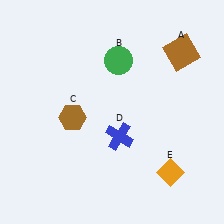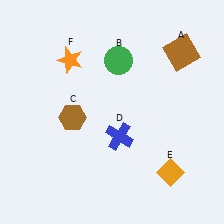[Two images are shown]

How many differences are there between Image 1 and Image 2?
There is 1 difference between the two images.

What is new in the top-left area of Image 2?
An orange star (F) was added in the top-left area of Image 2.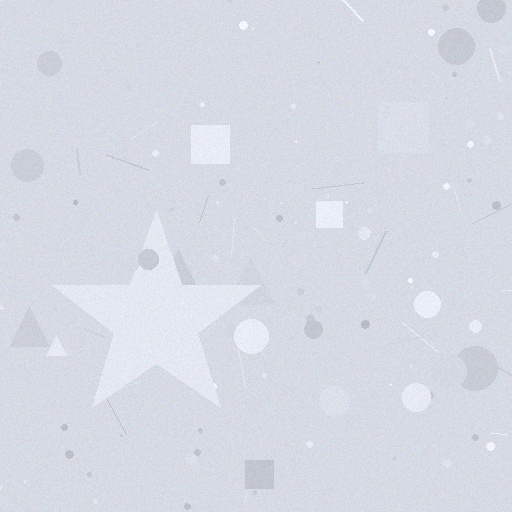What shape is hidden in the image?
A star is hidden in the image.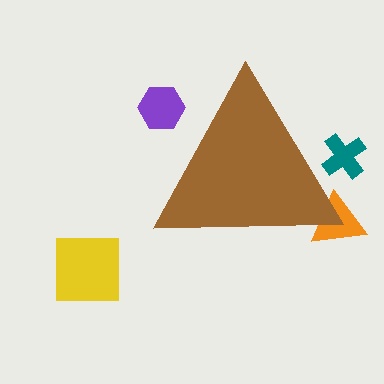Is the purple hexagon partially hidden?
Yes, the purple hexagon is partially hidden behind the brown triangle.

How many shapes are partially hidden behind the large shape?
3 shapes are partially hidden.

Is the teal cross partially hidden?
Yes, the teal cross is partially hidden behind the brown triangle.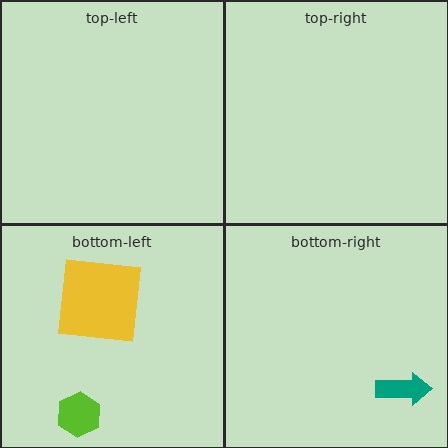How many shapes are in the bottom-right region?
1.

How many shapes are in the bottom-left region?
2.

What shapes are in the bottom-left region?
The yellow square, the lime hexagon.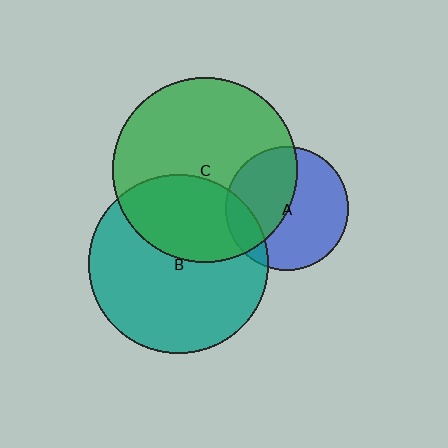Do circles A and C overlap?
Yes.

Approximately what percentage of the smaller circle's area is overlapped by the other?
Approximately 45%.